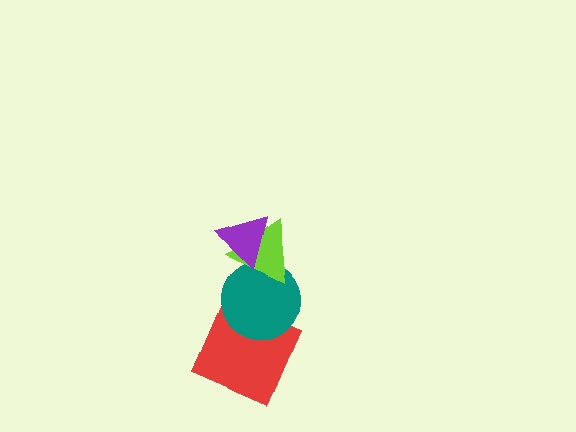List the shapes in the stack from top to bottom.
From top to bottom: the purple triangle, the lime triangle, the teal circle, the red square.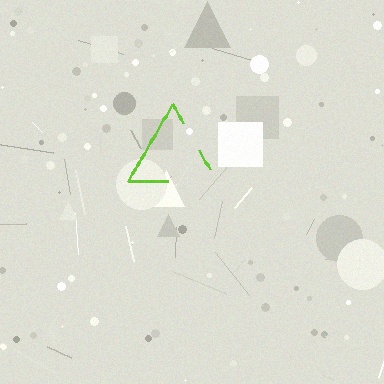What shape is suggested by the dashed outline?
The dashed outline suggests a triangle.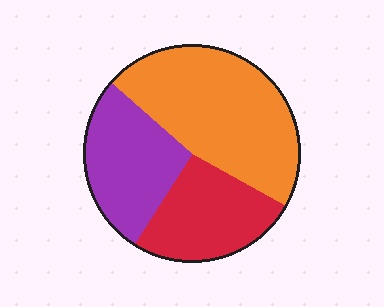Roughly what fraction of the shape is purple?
Purple covers around 30% of the shape.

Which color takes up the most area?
Orange, at roughly 45%.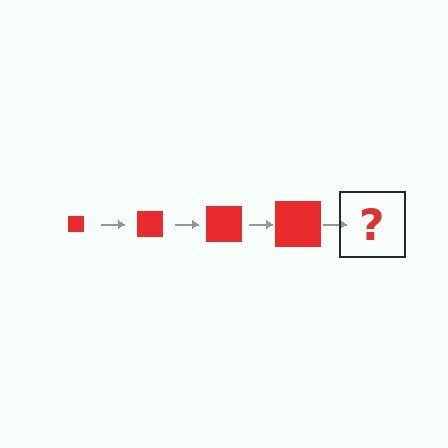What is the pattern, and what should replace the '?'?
The pattern is that the square gets progressively larger each step. The '?' should be a red square, larger than the previous one.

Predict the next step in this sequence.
The next step is a red square, larger than the previous one.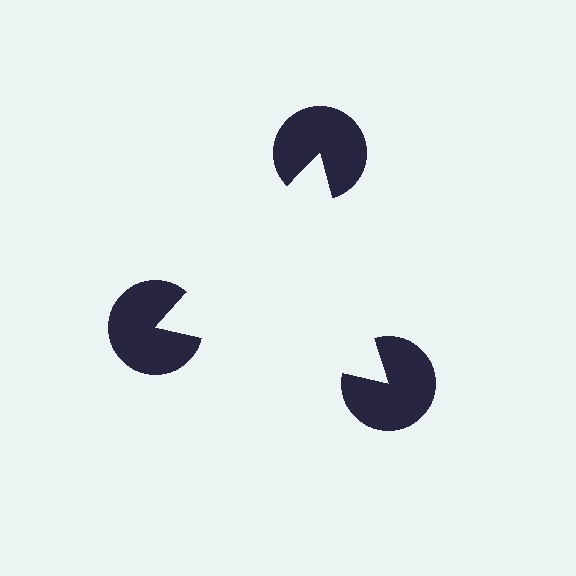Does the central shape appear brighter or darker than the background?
It typically appears slightly brighter than the background, even though no actual brightness change is drawn.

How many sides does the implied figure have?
3 sides.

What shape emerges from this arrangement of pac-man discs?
An illusory triangle — its edges are inferred from the aligned wedge cuts in the pac-man discs, not physically drawn.